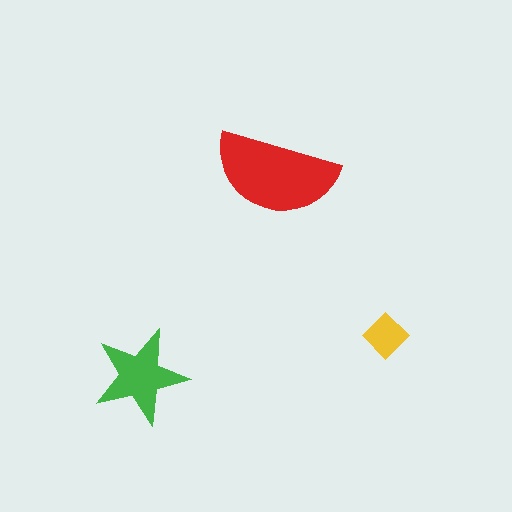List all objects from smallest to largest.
The yellow diamond, the green star, the red semicircle.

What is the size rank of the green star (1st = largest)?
2nd.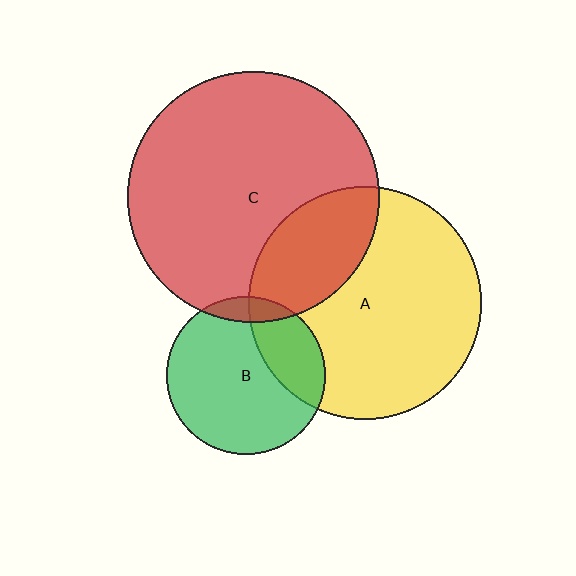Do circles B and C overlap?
Yes.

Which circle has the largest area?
Circle C (red).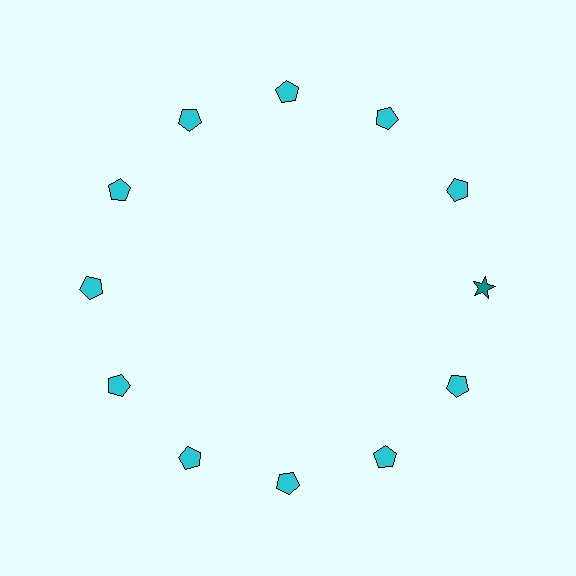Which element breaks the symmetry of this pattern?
The teal star at roughly the 3 o'clock position breaks the symmetry. All other shapes are cyan pentagons.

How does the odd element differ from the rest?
It differs in both color (teal instead of cyan) and shape (star instead of pentagon).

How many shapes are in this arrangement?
There are 12 shapes arranged in a ring pattern.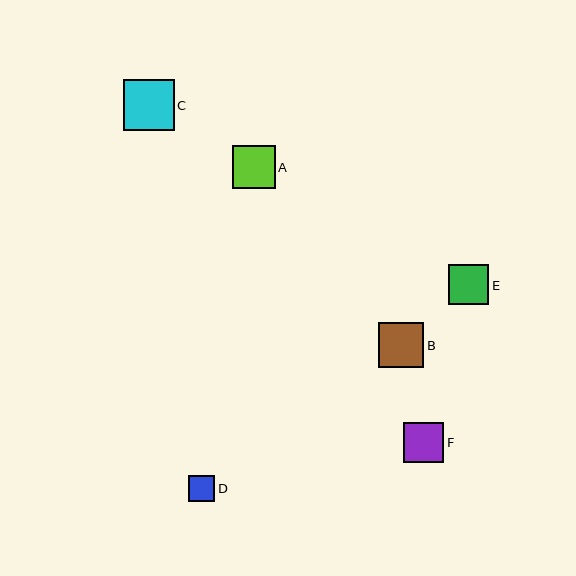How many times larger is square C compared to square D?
Square C is approximately 2.0 times the size of square D.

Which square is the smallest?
Square D is the smallest with a size of approximately 26 pixels.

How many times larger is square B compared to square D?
Square B is approximately 1.8 times the size of square D.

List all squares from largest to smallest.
From largest to smallest: C, B, A, F, E, D.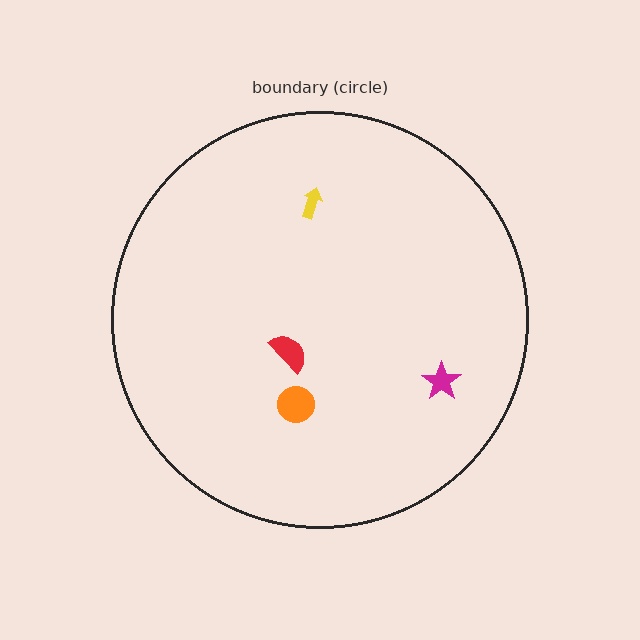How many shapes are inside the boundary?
4 inside, 0 outside.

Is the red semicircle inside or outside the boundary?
Inside.